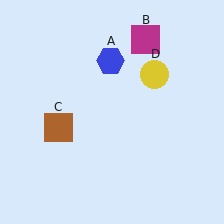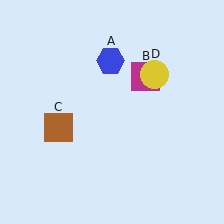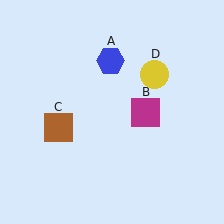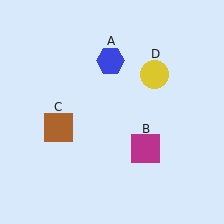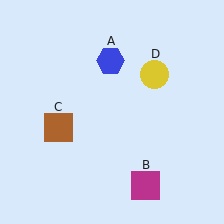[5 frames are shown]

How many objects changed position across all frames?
1 object changed position: magenta square (object B).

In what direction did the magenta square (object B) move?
The magenta square (object B) moved down.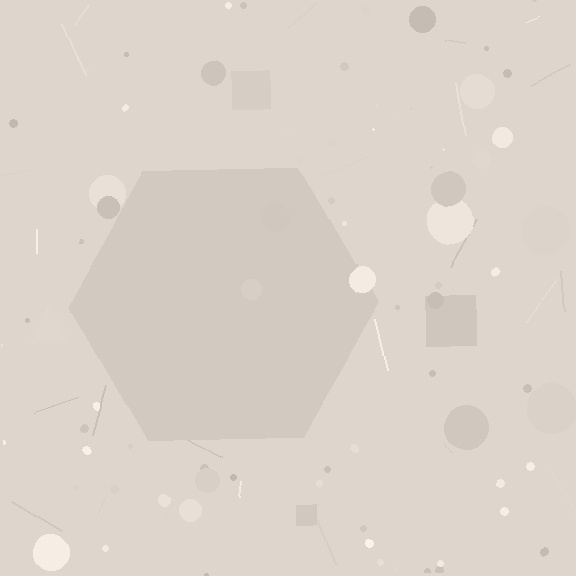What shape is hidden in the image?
A hexagon is hidden in the image.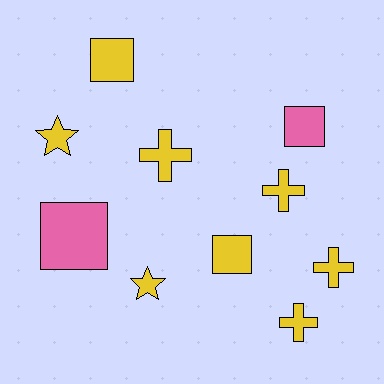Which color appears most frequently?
Yellow, with 8 objects.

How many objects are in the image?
There are 10 objects.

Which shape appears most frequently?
Square, with 4 objects.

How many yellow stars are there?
There are 2 yellow stars.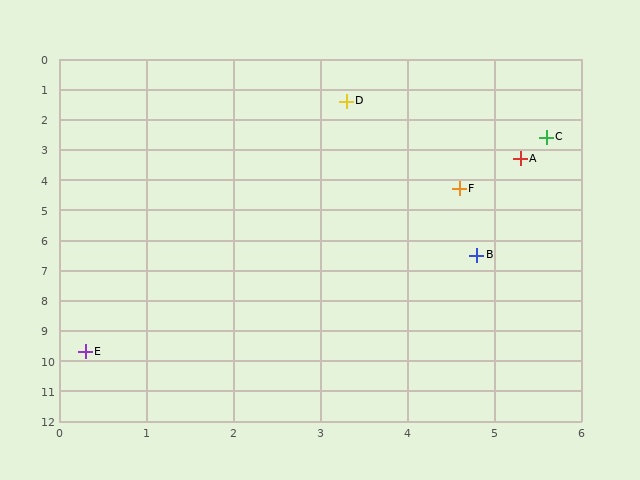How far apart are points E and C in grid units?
Points E and C are about 8.9 grid units apart.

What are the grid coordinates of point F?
Point F is at approximately (4.6, 4.3).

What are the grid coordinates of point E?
Point E is at approximately (0.3, 9.7).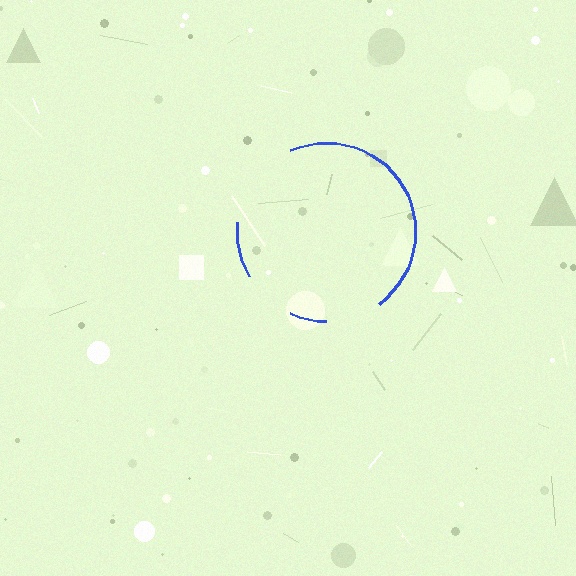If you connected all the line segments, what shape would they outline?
They would outline a circle.